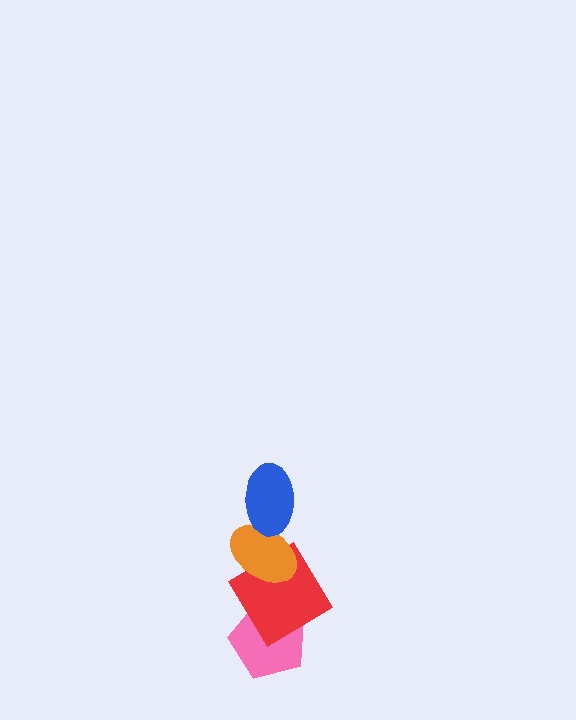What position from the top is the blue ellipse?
The blue ellipse is 1st from the top.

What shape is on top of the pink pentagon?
The red diamond is on top of the pink pentagon.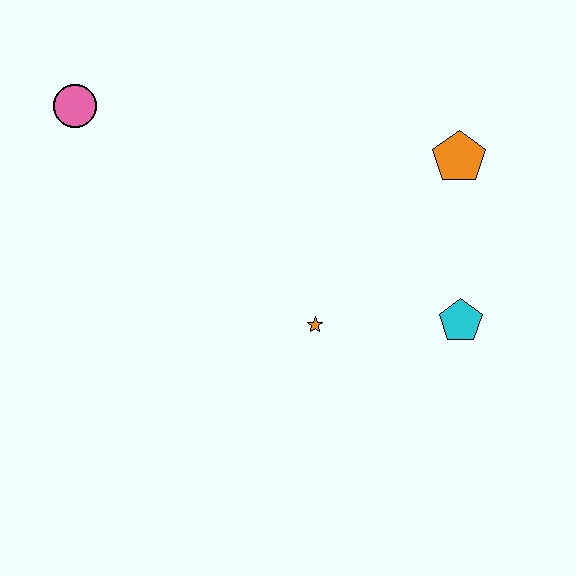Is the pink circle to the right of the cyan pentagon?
No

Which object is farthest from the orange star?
The pink circle is farthest from the orange star.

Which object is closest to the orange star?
The cyan pentagon is closest to the orange star.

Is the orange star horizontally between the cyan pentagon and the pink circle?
Yes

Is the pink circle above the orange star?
Yes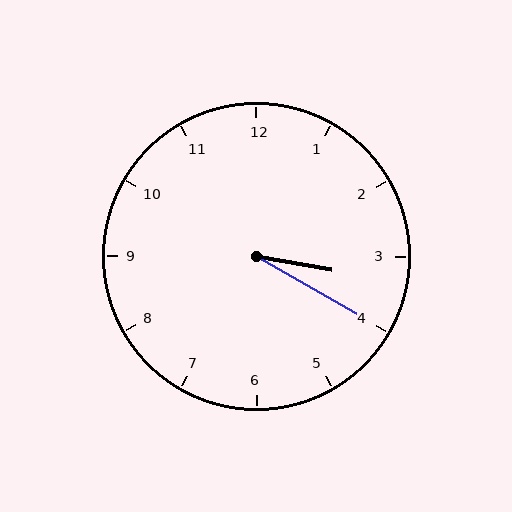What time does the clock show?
3:20.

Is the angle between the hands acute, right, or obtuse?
It is acute.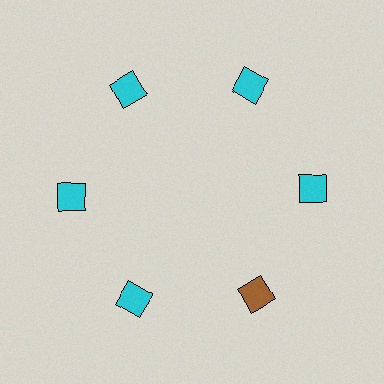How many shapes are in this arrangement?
There are 6 shapes arranged in a ring pattern.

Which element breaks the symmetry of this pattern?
The brown diamond at roughly the 5 o'clock position breaks the symmetry. All other shapes are cyan diamonds.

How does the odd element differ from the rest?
It has a different color: brown instead of cyan.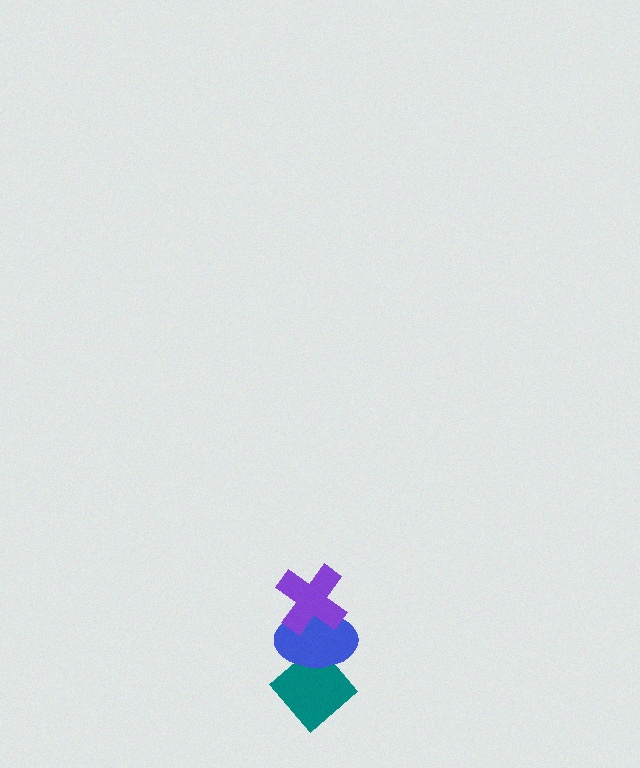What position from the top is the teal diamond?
The teal diamond is 3rd from the top.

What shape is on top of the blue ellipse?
The purple cross is on top of the blue ellipse.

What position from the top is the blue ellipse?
The blue ellipse is 2nd from the top.